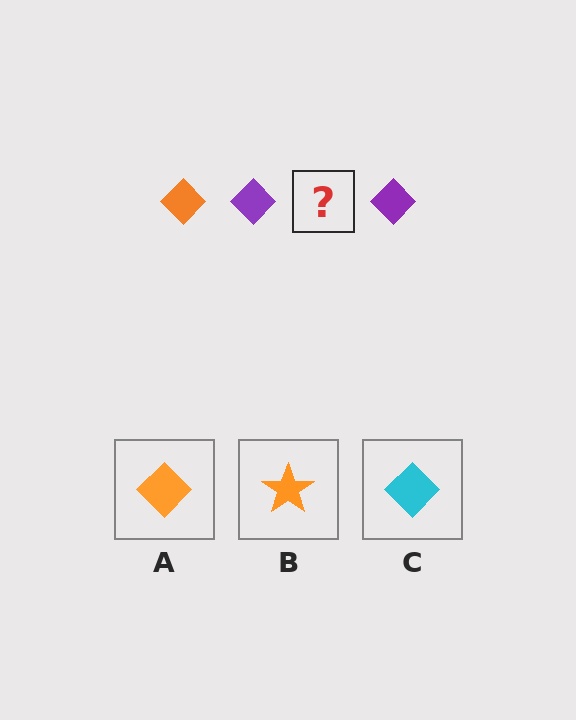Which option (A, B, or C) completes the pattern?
A.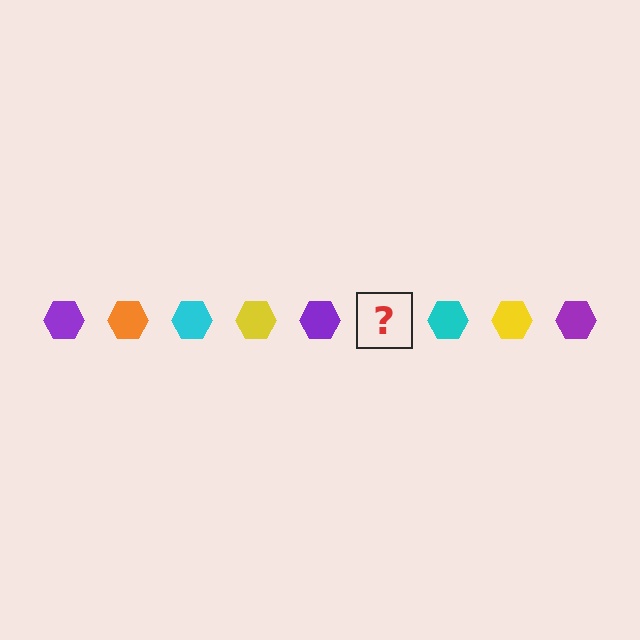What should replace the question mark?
The question mark should be replaced with an orange hexagon.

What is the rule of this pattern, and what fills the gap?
The rule is that the pattern cycles through purple, orange, cyan, yellow hexagons. The gap should be filled with an orange hexagon.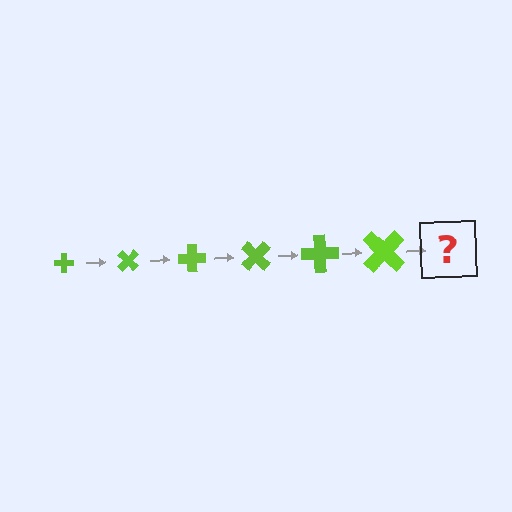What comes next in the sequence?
The next element should be a cross, larger than the previous one and rotated 270 degrees from the start.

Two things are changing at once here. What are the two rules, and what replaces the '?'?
The two rules are that the cross grows larger each step and it rotates 45 degrees each step. The '?' should be a cross, larger than the previous one and rotated 270 degrees from the start.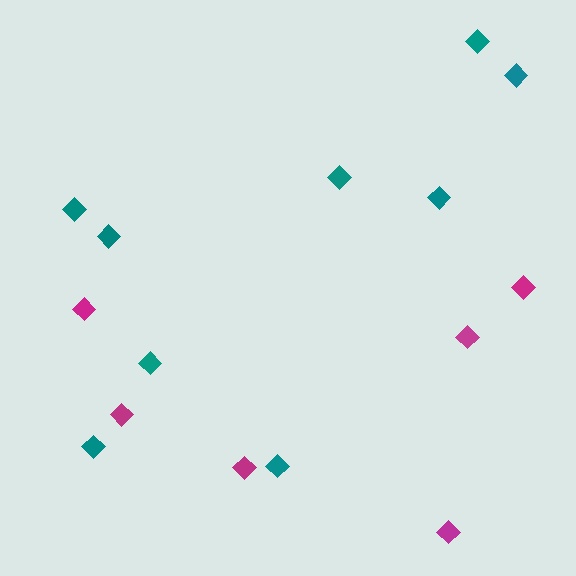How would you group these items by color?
There are 2 groups: one group of magenta diamonds (6) and one group of teal diamonds (9).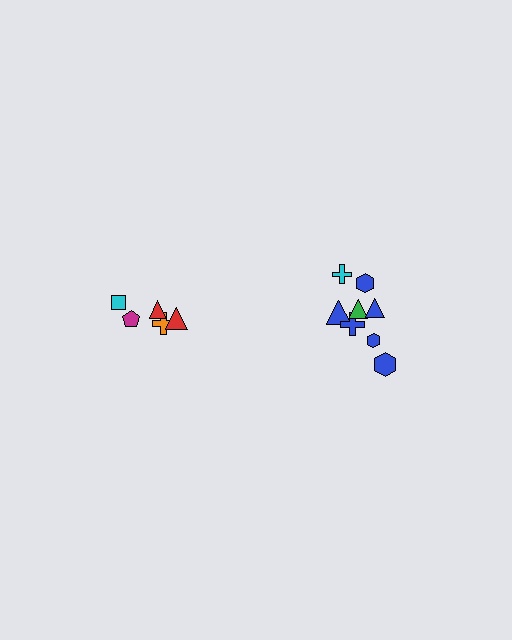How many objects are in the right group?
There are 8 objects.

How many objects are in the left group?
There are 5 objects.